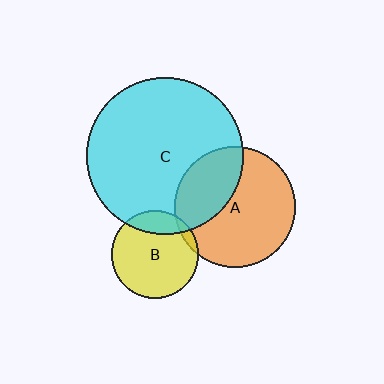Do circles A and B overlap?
Yes.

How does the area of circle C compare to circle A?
Approximately 1.7 times.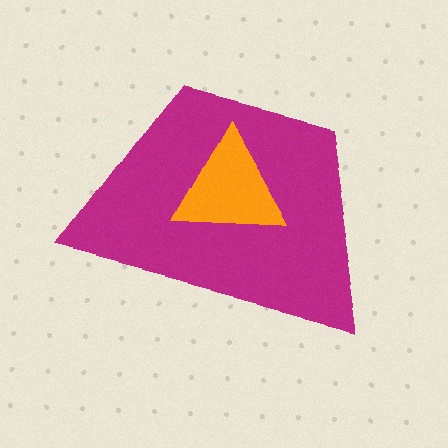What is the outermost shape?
The magenta trapezoid.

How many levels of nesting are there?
2.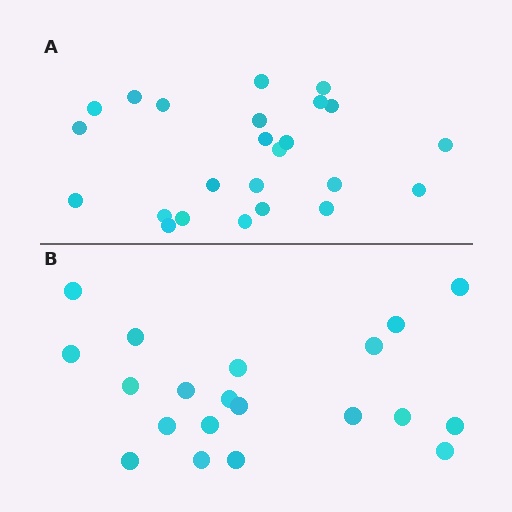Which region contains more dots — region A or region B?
Region A (the top region) has more dots.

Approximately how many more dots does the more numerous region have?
Region A has about 4 more dots than region B.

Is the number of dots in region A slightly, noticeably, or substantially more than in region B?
Region A has only slightly more — the two regions are fairly close. The ratio is roughly 1.2 to 1.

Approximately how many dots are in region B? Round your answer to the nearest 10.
About 20 dots.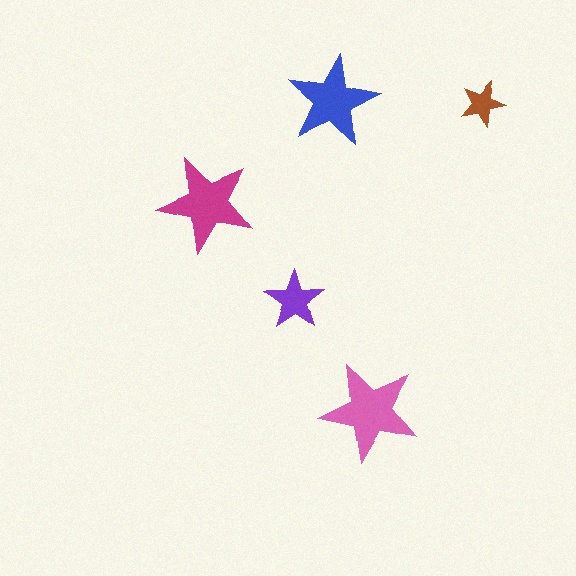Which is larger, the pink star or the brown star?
The pink one.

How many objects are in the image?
There are 5 objects in the image.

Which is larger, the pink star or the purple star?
The pink one.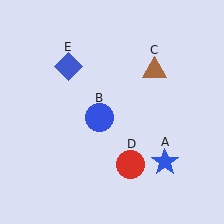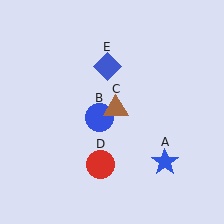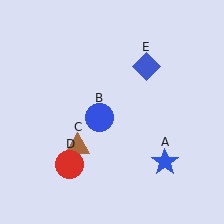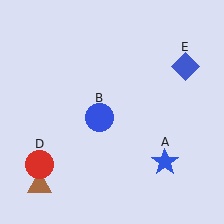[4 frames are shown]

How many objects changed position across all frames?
3 objects changed position: brown triangle (object C), red circle (object D), blue diamond (object E).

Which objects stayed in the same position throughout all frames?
Blue star (object A) and blue circle (object B) remained stationary.